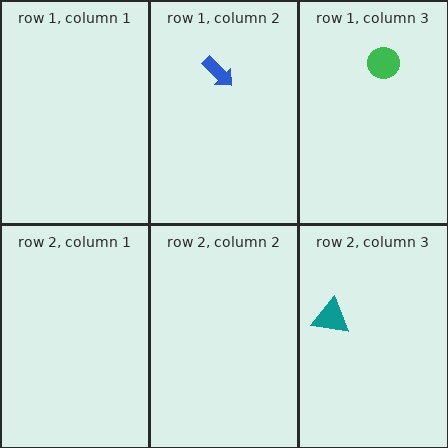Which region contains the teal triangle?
The row 2, column 3 region.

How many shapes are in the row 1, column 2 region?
1.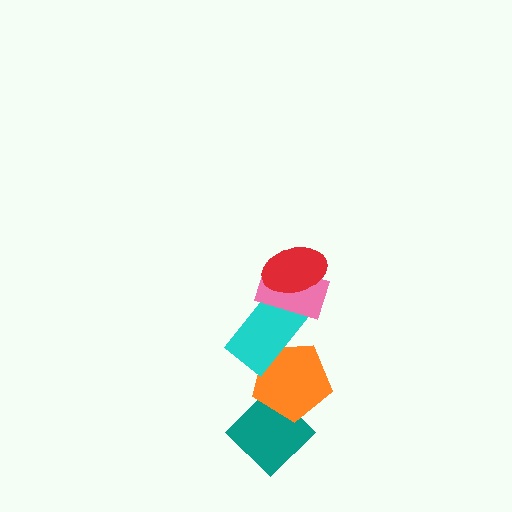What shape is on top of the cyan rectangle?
The pink rectangle is on top of the cyan rectangle.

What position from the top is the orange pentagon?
The orange pentagon is 4th from the top.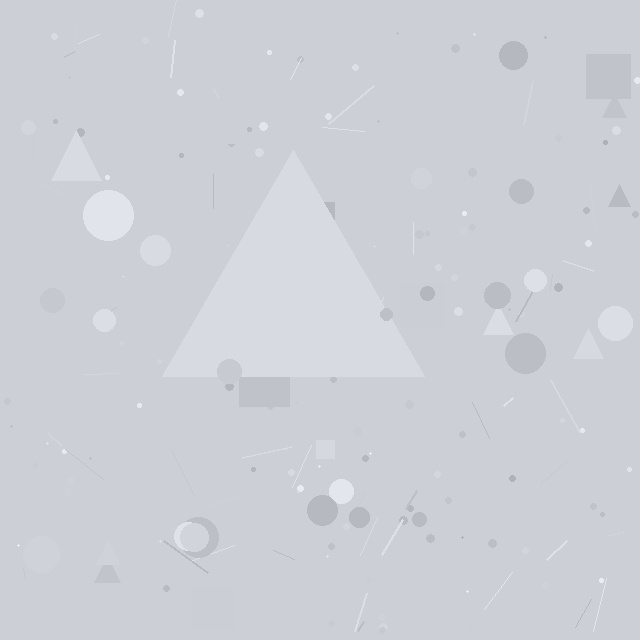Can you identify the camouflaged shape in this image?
The camouflaged shape is a triangle.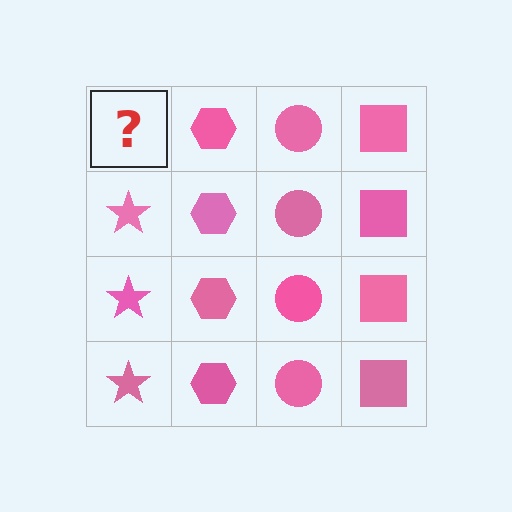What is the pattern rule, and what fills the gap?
The rule is that each column has a consistent shape. The gap should be filled with a pink star.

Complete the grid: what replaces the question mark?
The question mark should be replaced with a pink star.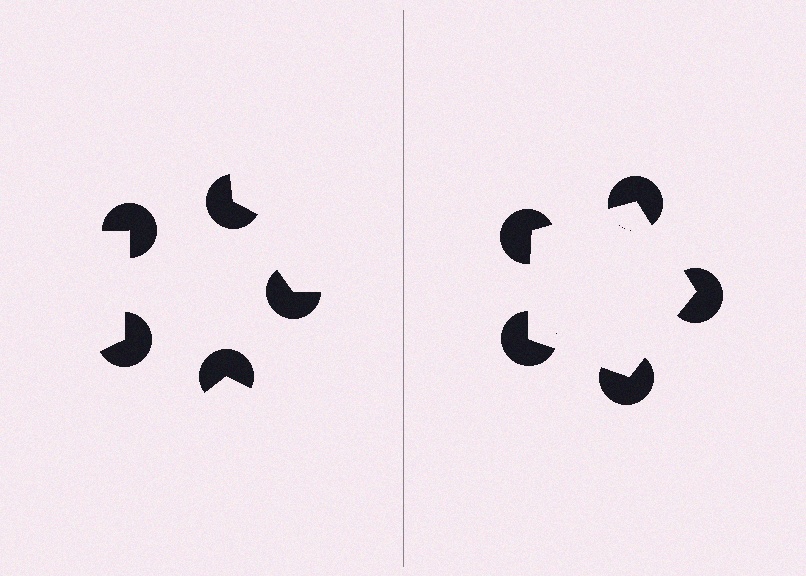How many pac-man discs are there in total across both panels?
10 — 5 on each side.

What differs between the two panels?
The pac-man discs are positioned identically on both sides; only the wedge orientations differ. On the right they align to a pentagon; on the left they are misaligned.